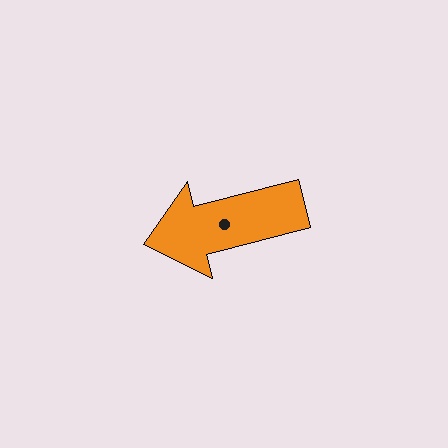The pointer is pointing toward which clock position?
Roughly 9 o'clock.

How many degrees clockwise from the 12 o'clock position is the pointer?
Approximately 256 degrees.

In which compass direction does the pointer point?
West.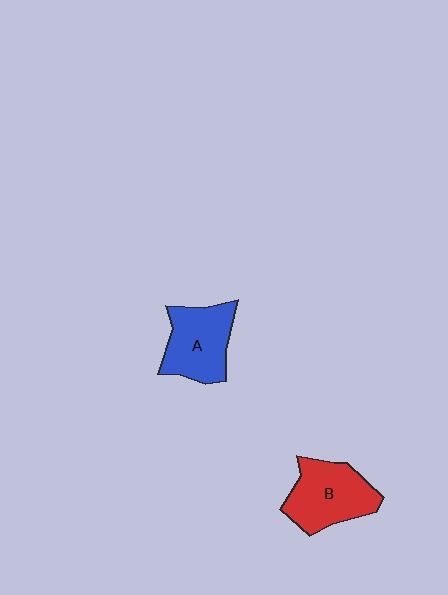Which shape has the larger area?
Shape B (red).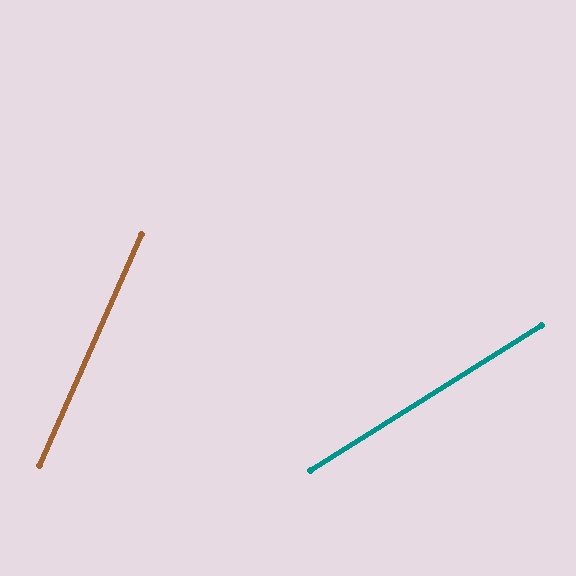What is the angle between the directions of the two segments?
Approximately 34 degrees.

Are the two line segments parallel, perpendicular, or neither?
Neither parallel nor perpendicular — they differ by about 34°.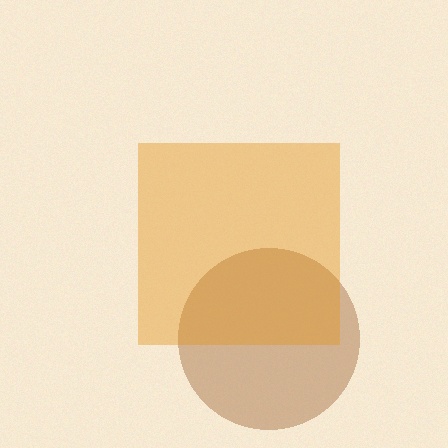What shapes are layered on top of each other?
The layered shapes are: a brown circle, an orange square.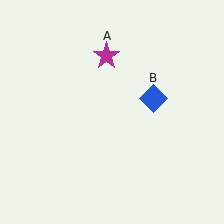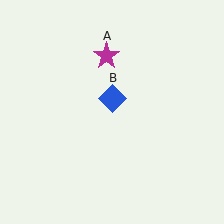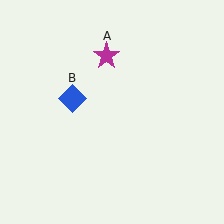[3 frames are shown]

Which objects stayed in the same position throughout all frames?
Magenta star (object A) remained stationary.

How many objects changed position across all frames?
1 object changed position: blue diamond (object B).